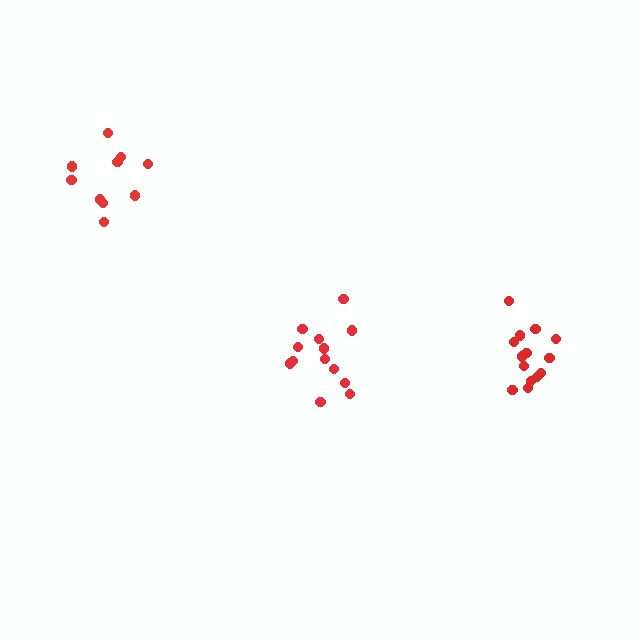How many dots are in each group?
Group 1: 10 dots, Group 2: 13 dots, Group 3: 14 dots (37 total).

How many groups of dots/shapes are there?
There are 3 groups.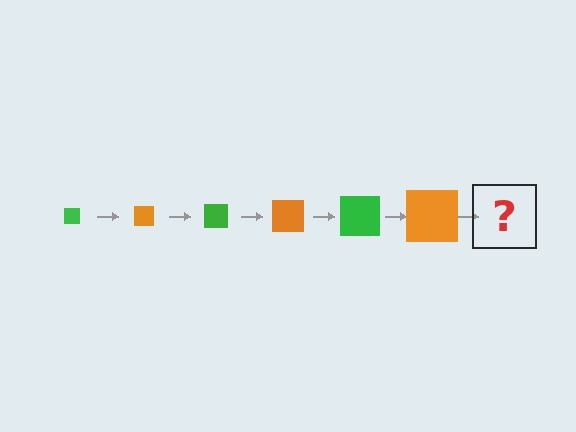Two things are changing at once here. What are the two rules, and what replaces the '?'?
The two rules are that the square grows larger each step and the color cycles through green and orange. The '?' should be a green square, larger than the previous one.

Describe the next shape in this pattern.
It should be a green square, larger than the previous one.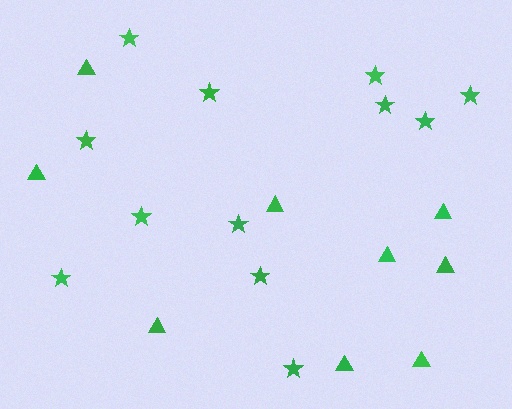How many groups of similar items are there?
There are 2 groups: one group of triangles (9) and one group of stars (12).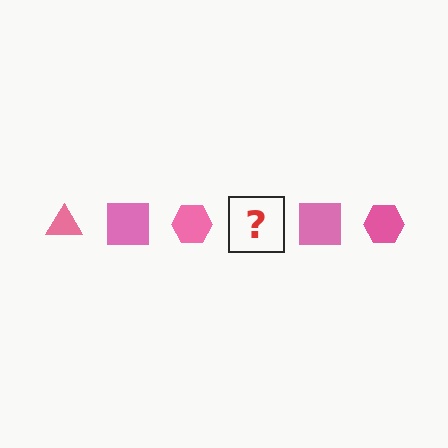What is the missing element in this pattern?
The missing element is a pink triangle.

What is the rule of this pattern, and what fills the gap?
The rule is that the pattern cycles through triangle, square, hexagon shapes in pink. The gap should be filled with a pink triangle.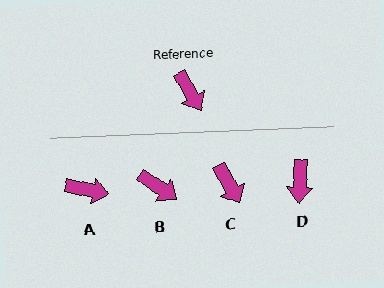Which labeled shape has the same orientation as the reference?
C.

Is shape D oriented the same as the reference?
No, it is off by about 32 degrees.